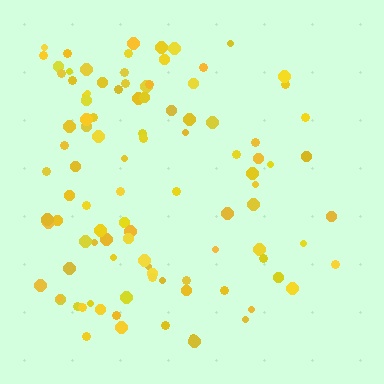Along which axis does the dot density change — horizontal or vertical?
Horizontal.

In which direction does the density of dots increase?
From right to left, with the left side densest.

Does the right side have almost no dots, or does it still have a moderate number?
Still a moderate number, just noticeably fewer than the left.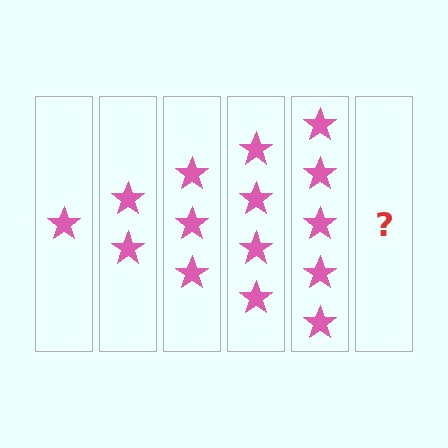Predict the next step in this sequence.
The next step is 6 stars.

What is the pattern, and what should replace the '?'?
The pattern is that each step adds one more star. The '?' should be 6 stars.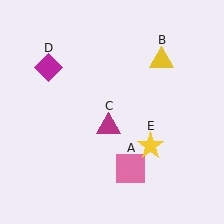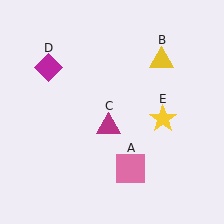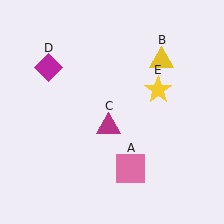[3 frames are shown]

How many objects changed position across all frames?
1 object changed position: yellow star (object E).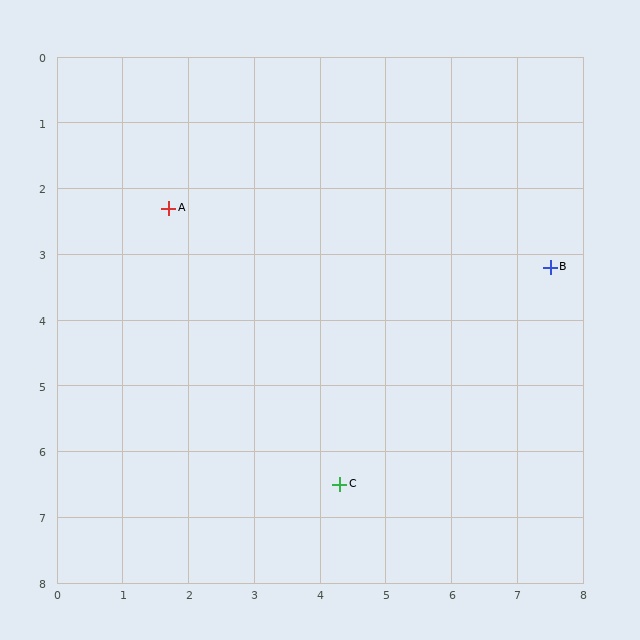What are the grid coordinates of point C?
Point C is at approximately (4.3, 6.5).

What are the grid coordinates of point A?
Point A is at approximately (1.7, 2.3).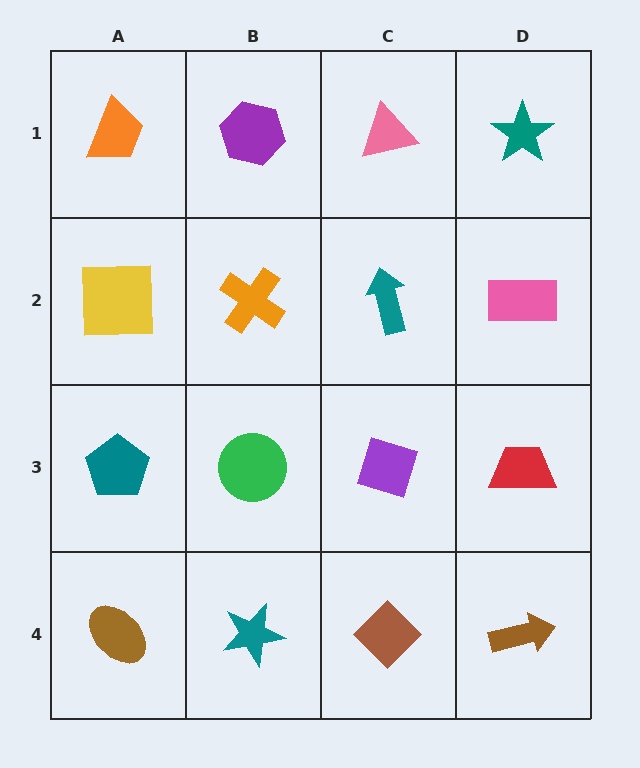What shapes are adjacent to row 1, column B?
An orange cross (row 2, column B), an orange trapezoid (row 1, column A), a pink triangle (row 1, column C).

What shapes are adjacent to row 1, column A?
A yellow square (row 2, column A), a purple hexagon (row 1, column B).